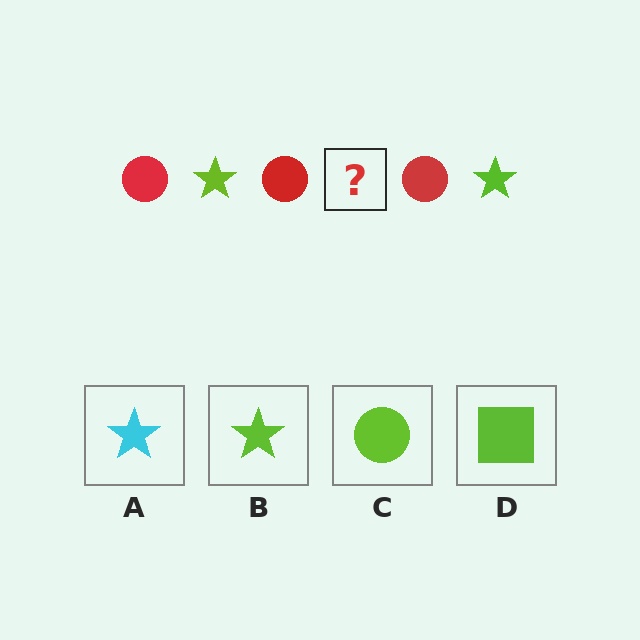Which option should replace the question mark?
Option B.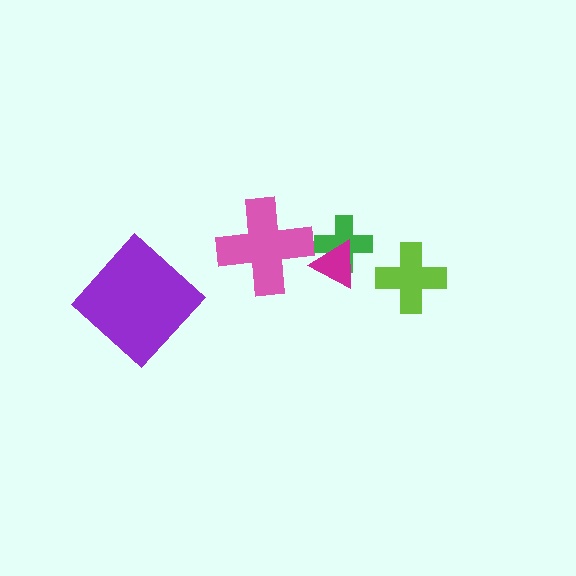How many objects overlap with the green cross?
1 object overlaps with the green cross.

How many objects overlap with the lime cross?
0 objects overlap with the lime cross.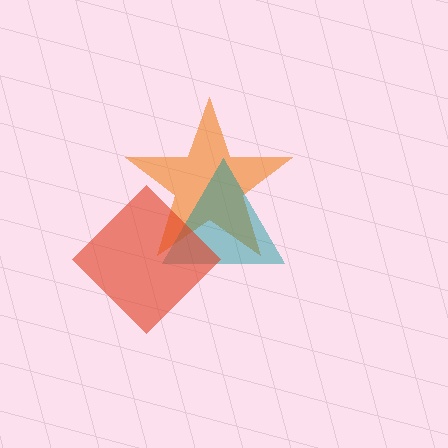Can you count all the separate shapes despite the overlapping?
Yes, there are 3 separate shapes.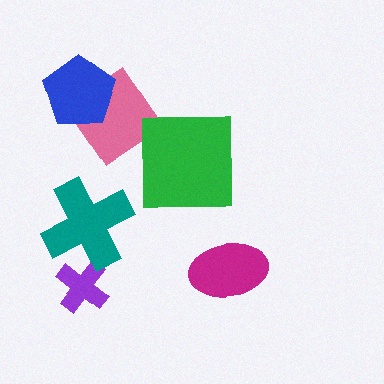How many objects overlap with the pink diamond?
1 object overlaps with the pink diamond.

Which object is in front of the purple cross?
The teal cross is in front of the purple cross.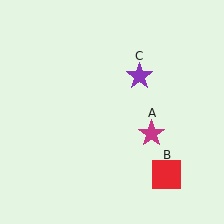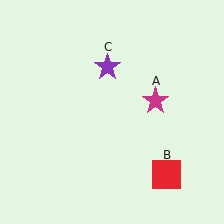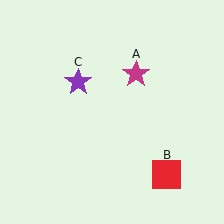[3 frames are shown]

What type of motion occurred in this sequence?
The magenta star (object A), purple star (object C) rotated counterclockwise around the center of the scene.